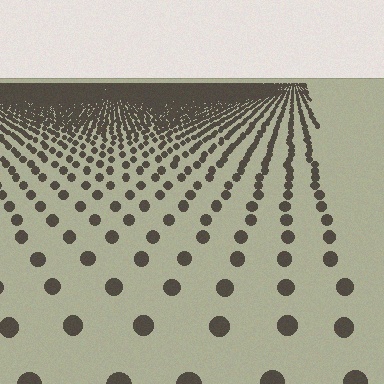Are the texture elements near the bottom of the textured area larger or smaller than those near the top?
Larger. Near the bottom, elements are closer to the viewer and appear at a bigger on-screen size.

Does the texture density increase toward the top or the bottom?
Density increases toward the top.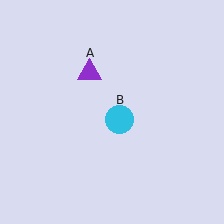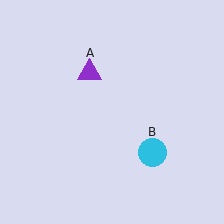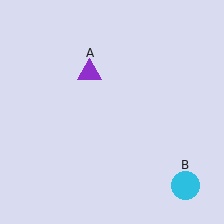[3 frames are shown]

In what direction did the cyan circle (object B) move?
The cyan circle (object B) moved down and to the right.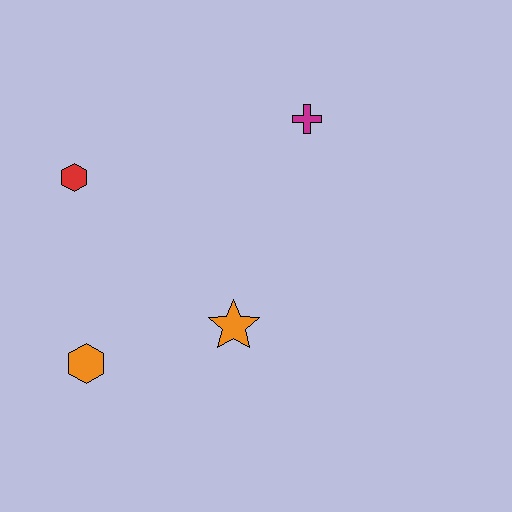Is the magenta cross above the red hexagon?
Yes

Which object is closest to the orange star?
The orange hexagon is closest to the orange star.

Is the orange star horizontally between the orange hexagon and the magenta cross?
Yes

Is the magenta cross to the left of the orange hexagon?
No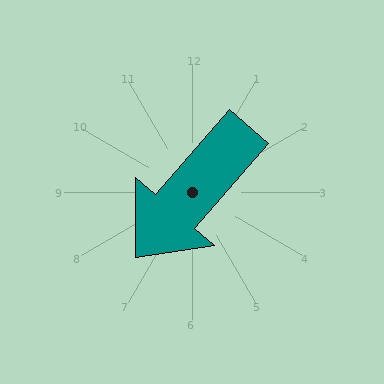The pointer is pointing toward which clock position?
Roughly 7 o'clock.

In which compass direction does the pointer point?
Southwest.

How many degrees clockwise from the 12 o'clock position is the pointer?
Approximately 221 degrees.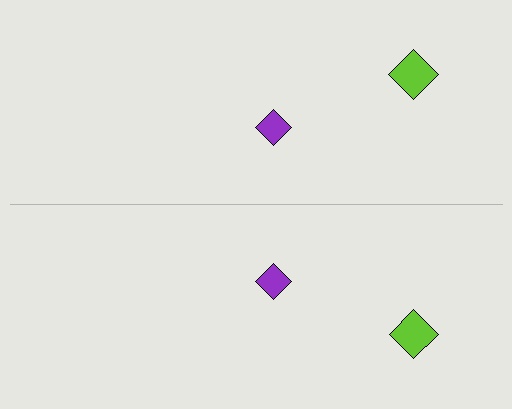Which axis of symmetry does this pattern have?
The pattern has a horizontal axis of symmetry running through the center of the image.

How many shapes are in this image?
There are 4 shapes in this image.